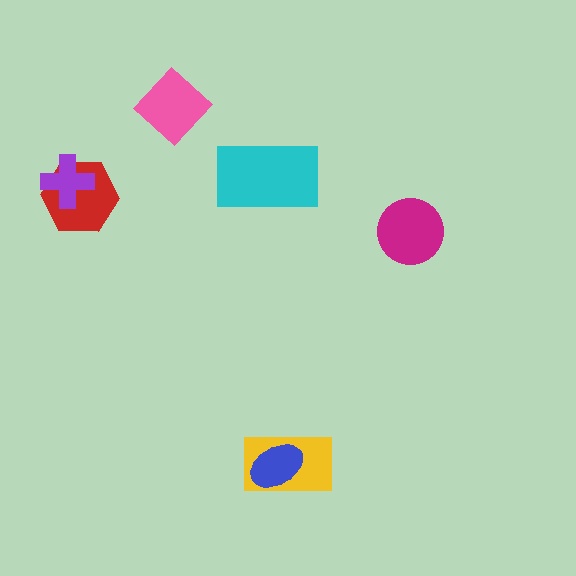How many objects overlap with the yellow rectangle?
1 object overlaps with the yellow rectangle.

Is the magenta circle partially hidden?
No, no other shape covers it.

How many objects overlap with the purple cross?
1 object overlaps with the purple cross.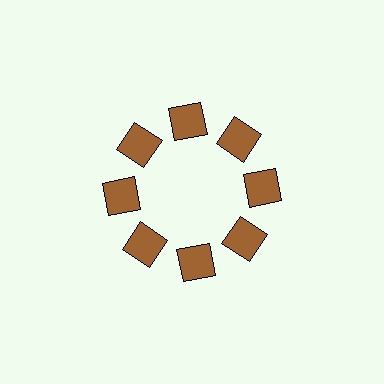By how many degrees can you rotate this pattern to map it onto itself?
The pattern maps onto itself every 45 degrees of rotation.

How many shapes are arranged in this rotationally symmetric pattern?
There are 8 shapes, arranged in 8 groups of 1.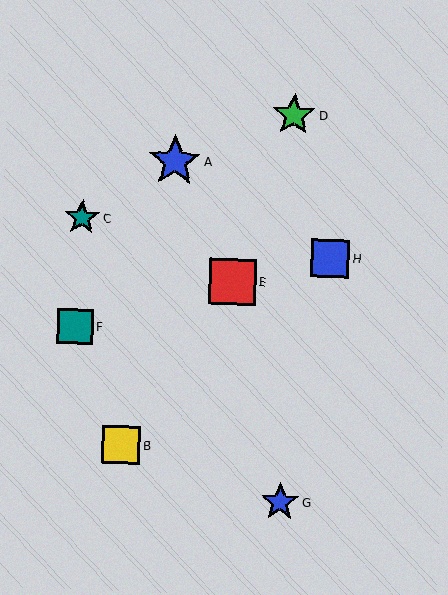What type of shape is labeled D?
Shape D is a green star.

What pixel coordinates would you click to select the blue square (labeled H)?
Click at (330, 258) to select the blue square H.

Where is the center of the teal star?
The center of the teal star is at (82, 217).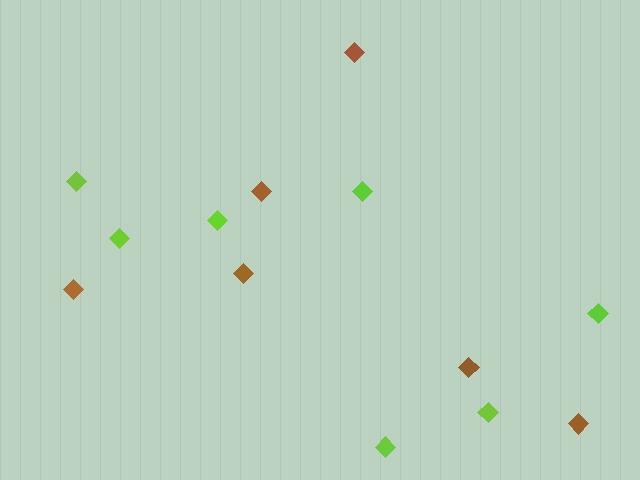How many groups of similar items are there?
There are 2 groups: one group of brown diamonds (6) and one group of lime diamonds (7).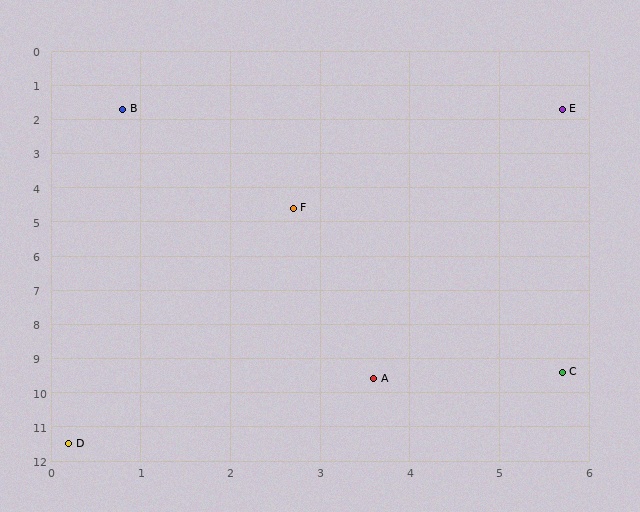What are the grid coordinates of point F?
Point F is at approximately (2.7, 4.6).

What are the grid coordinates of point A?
Point A is at approximately (3.6, 9.6).